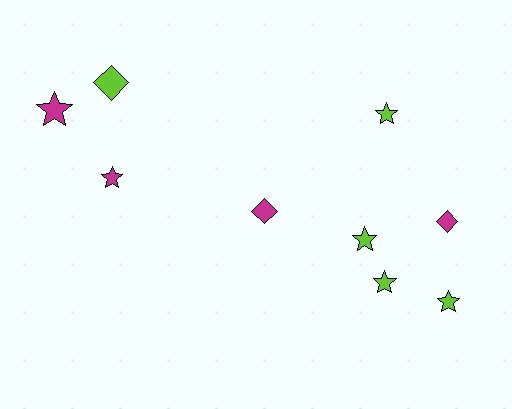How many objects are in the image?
There are 9 objects.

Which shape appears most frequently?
Star, with 6 objects.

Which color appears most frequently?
Lime, with 5 objects.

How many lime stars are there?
There are 4 lime stars.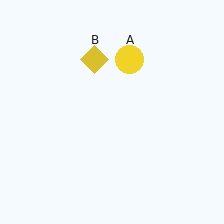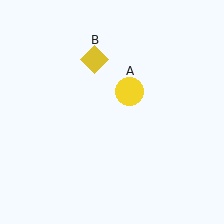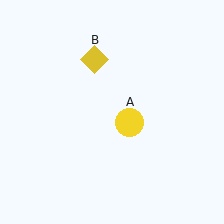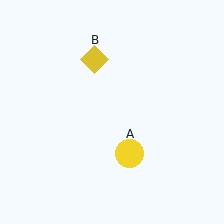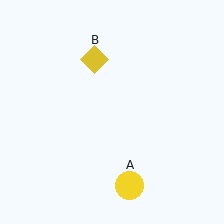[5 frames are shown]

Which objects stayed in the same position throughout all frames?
Yellow diamond (object B) remained stationary.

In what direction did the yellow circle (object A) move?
The yellow circle (object A) moved down.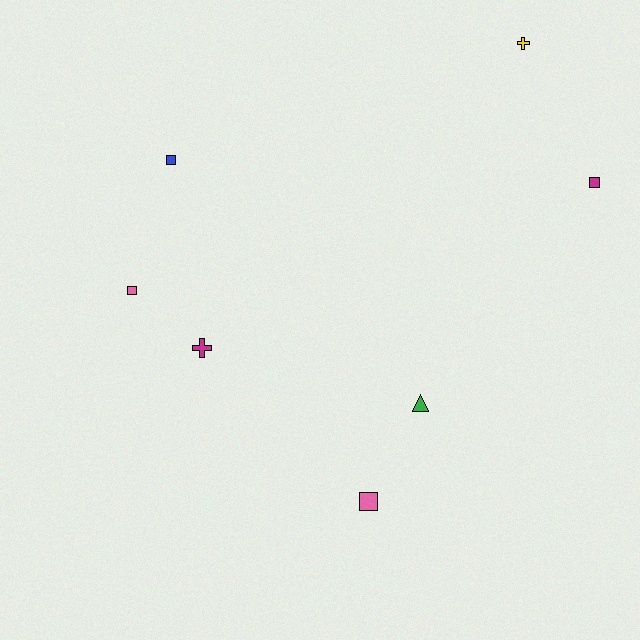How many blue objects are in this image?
There is 1 blue object.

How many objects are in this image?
There are 7 objects.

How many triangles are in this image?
There is 1 triangle.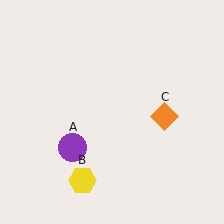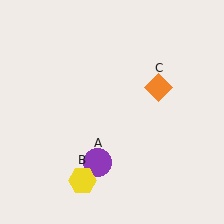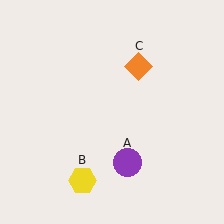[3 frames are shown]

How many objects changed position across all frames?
2 objects changed position: purple circle (object A), orange diamond (object C).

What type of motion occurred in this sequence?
The purple circle (object A), orange diamond (object C) rotated counterclockwise around the center of the scene.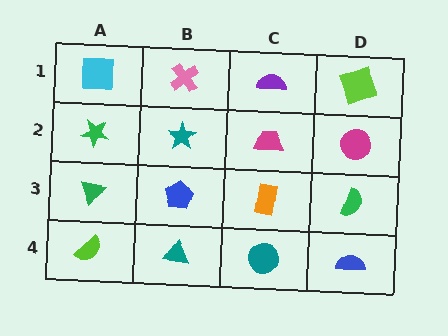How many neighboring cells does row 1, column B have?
3.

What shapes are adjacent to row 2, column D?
A lime square (row 1, column D), a green semicircle (row 3, column D), a magenta trapezoid (row 2, column C).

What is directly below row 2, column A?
A green triangle.